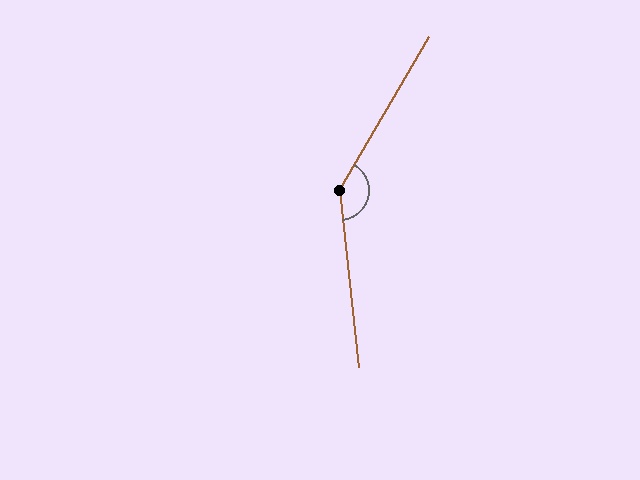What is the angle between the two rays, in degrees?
Approximately 143 degrees.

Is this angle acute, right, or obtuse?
It is obtuse.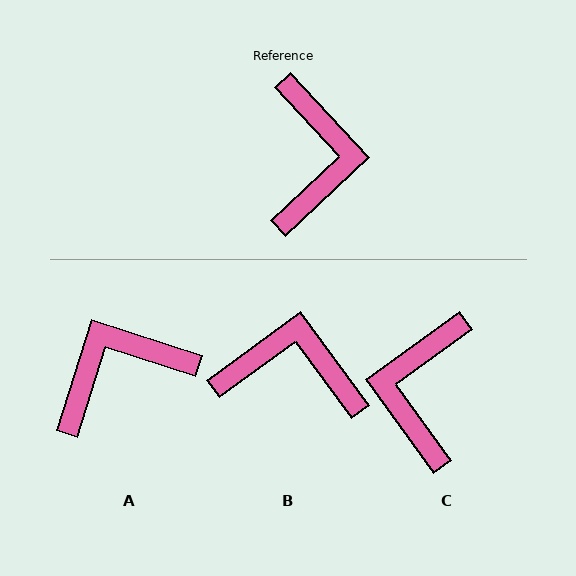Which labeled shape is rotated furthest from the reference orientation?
C, about 173 degrees away.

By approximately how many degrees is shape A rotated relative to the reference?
Approximately 119 degrees counter-clockwise.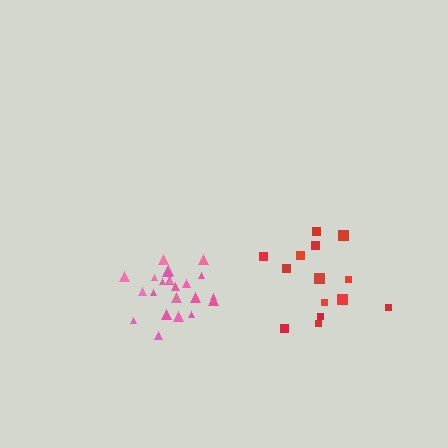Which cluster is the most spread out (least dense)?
Red.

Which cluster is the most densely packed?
Pink.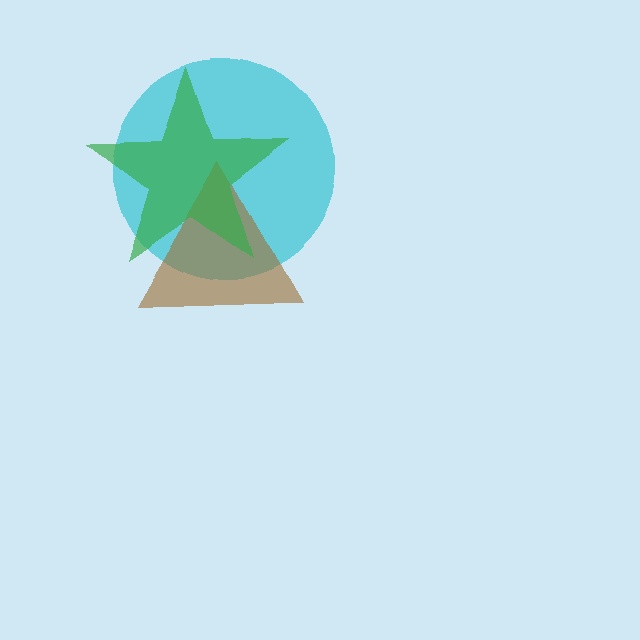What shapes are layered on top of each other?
The layered shapes are: a cyan circle, a brown triangle, a green star.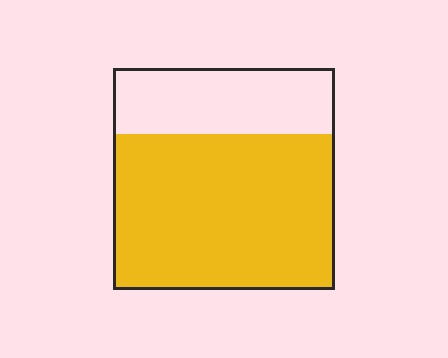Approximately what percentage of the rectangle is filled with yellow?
Approximately 70%.